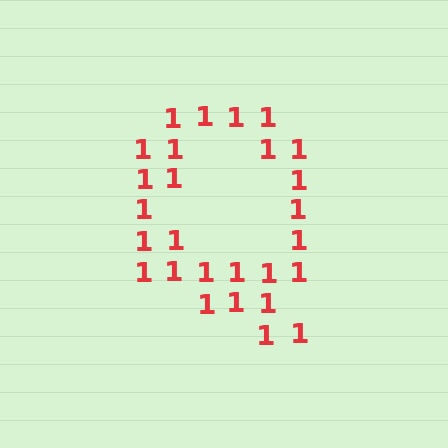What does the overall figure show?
The overall figure shows the letter Q.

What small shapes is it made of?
It is made of small digit 1's.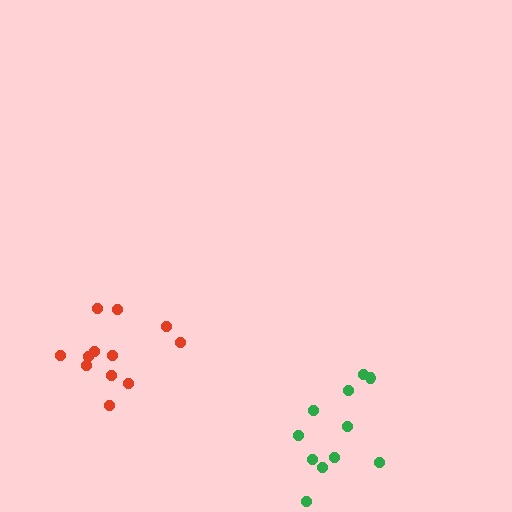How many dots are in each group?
Group 1: 12 dots, Group 2: 11 dots (23 total).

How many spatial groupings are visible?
There are 2 spatial groupings.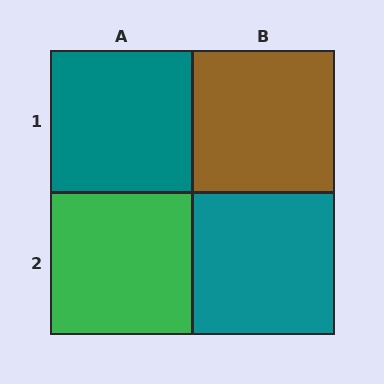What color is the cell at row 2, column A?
Green.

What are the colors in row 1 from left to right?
Teal, brown.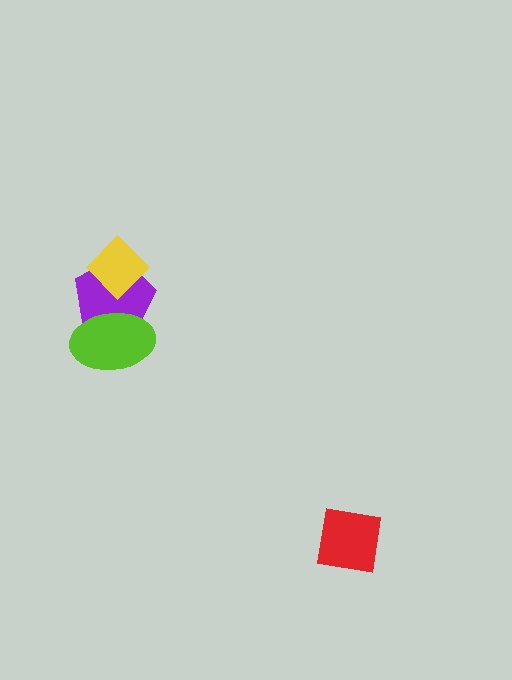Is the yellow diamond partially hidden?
No, no other shape covers it.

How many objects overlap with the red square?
0 objects overlap with the red square.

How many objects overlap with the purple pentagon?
2 objects overlap with the purple pentagon.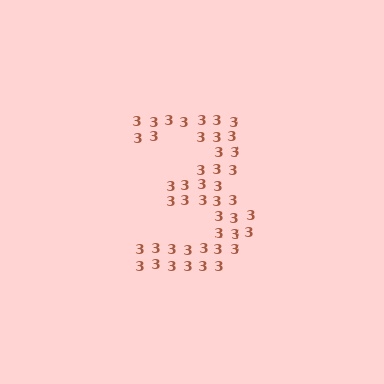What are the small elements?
The small elements are digit 3's.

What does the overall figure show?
The overall figure shows the digit 3.